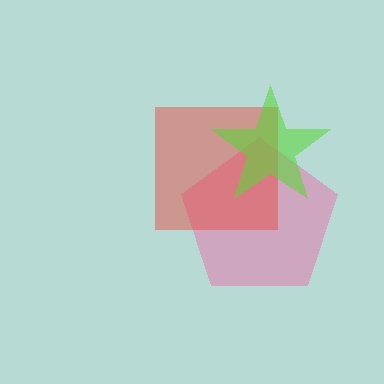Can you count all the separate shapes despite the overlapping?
Yes, there are 3 separate shapes.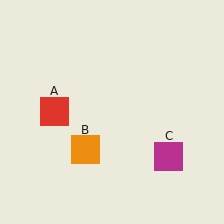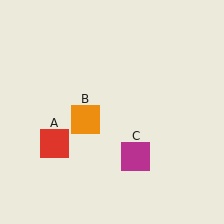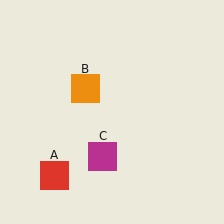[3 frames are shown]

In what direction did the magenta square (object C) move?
The magenta square (object C) moved left.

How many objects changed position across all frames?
3 objects changed position: red square (object A), orange square (object B), magenta square (object C).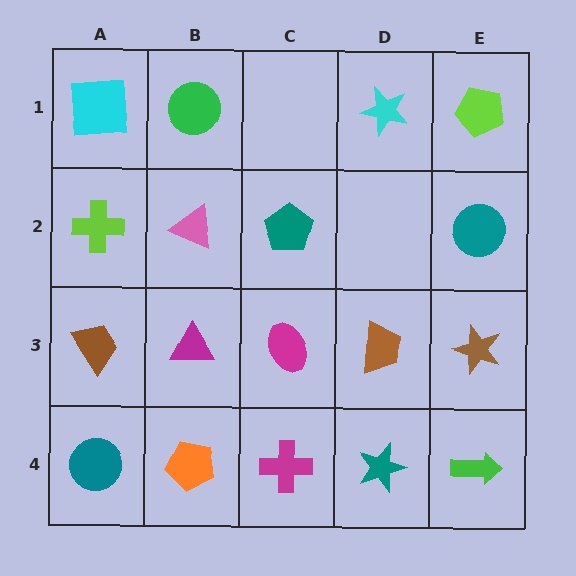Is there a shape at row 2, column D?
No, that cell is empty.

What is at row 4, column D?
A teal star.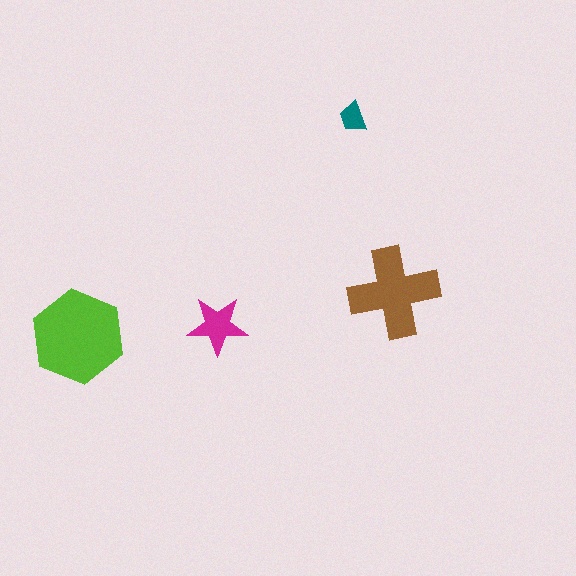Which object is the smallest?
The teal trapezoid.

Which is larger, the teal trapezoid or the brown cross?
The brown cross.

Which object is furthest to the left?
The lime hexagon is leftmost.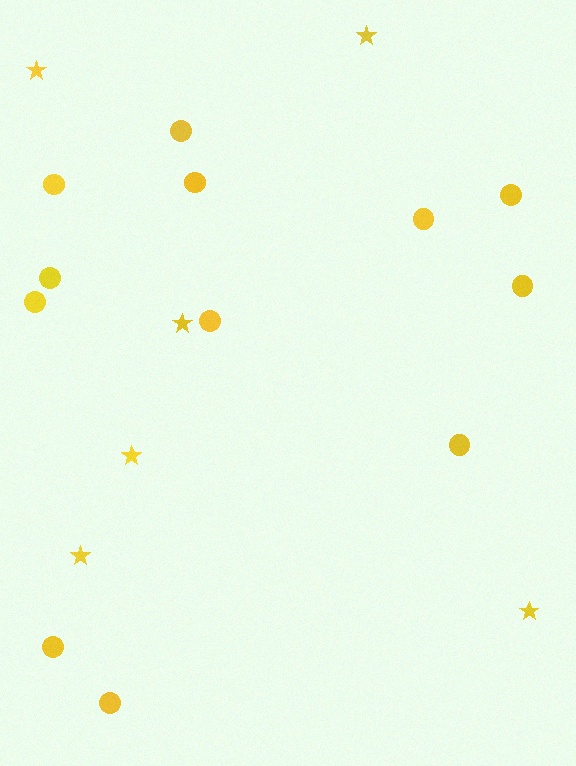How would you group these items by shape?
There are 2 groups: one group of circles (12) and one group of stars (6).